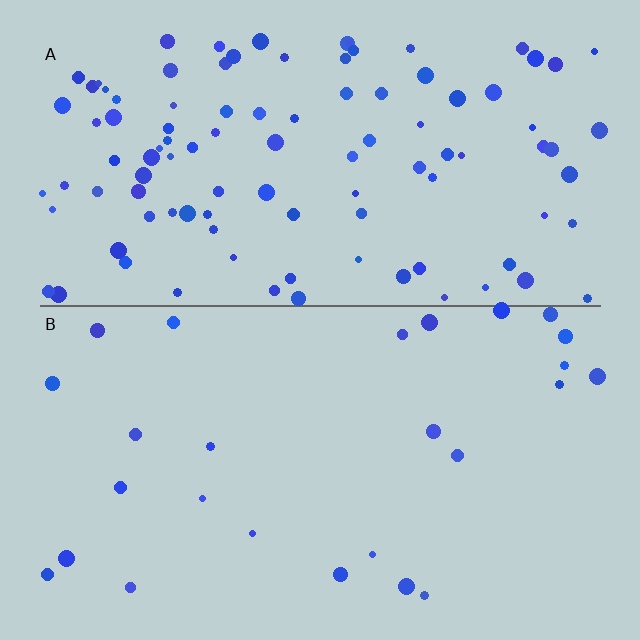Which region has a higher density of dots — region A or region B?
A (the top).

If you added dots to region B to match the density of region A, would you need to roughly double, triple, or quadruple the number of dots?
Approximately quadruple.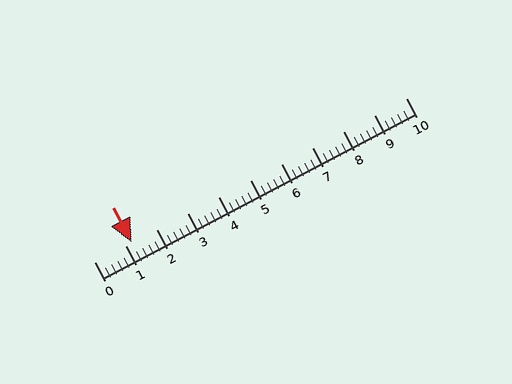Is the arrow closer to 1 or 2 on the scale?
The arrow is closer to 1.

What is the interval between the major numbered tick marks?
The major tick marks are spaced 1 units apart.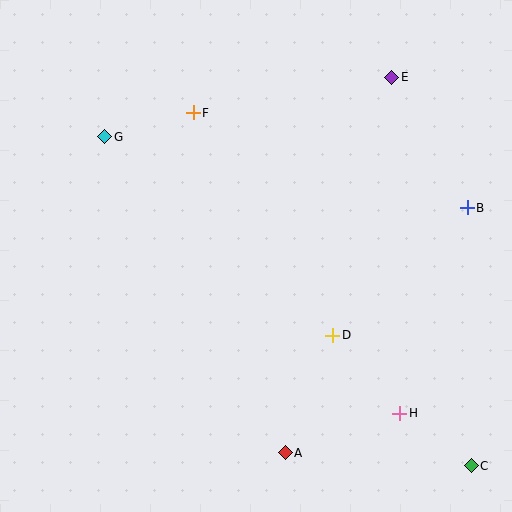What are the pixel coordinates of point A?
Point A is at (285, 453).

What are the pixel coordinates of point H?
Point H is at (400, 414).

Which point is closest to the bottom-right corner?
Point C is closest to the bottom-right corner.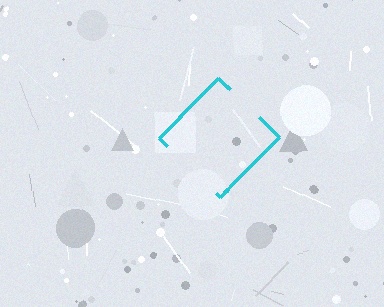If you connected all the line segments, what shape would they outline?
They would outline a diamond.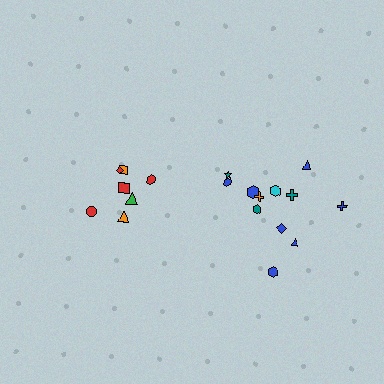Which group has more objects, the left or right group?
The right group.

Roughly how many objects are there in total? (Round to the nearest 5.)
Roughly 20 objects in total.